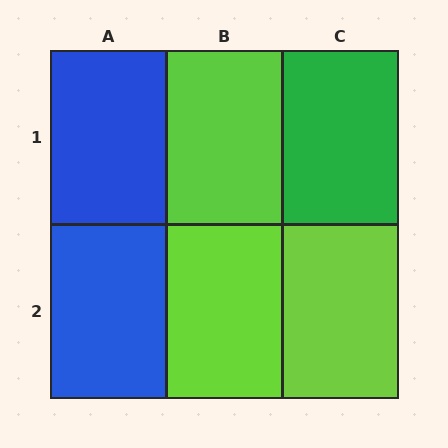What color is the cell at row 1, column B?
Lime.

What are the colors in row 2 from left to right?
Blue, lime, lime.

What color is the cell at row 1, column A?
Blue.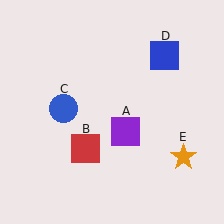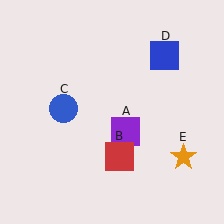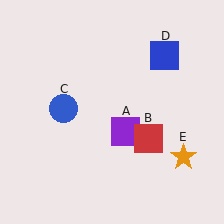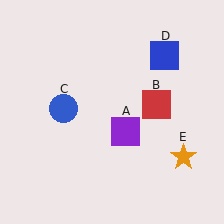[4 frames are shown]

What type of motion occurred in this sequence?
The red square (object B) rotated counterclockwise around the center of the scene.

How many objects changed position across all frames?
1 object changed position: red square (object B).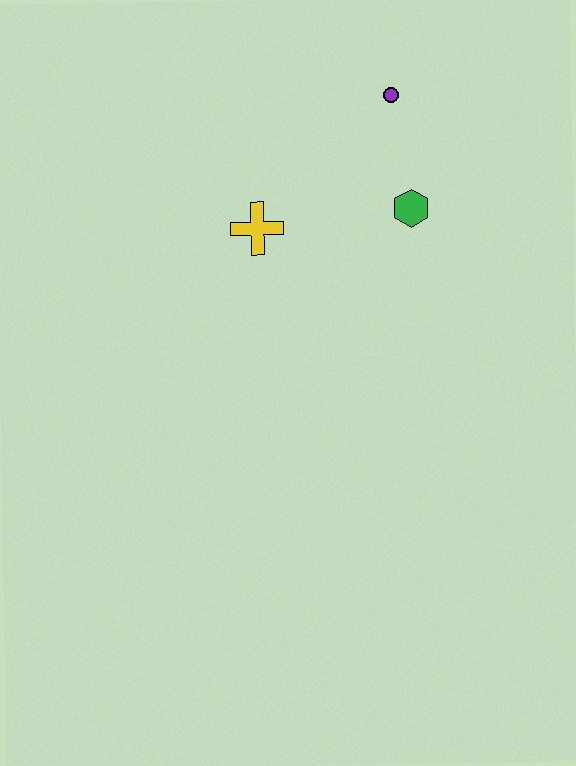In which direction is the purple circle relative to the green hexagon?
The purple circle is above the green hexagon.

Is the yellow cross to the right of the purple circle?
No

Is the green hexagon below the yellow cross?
No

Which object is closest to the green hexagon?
The purple circle is closest to the green hexagon.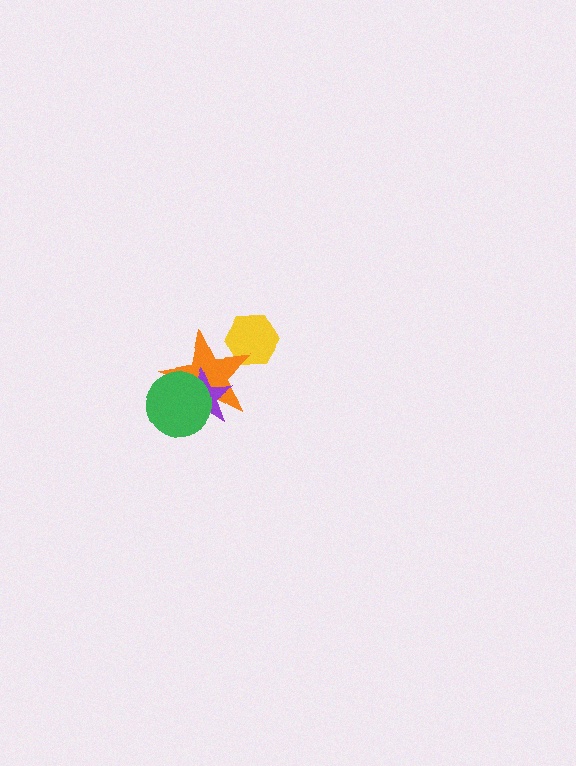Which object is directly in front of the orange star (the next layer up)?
The purple star is directly in front of the orange star.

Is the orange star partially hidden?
Yes, it is partially covered by another shape.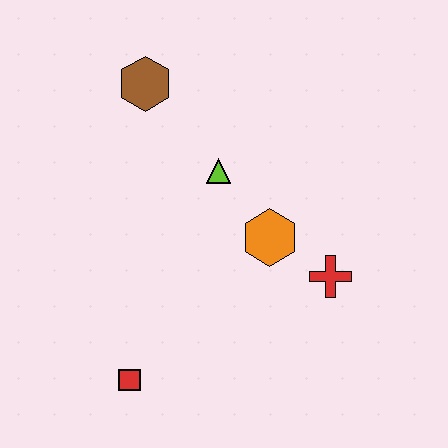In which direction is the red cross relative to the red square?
The red cross is to the right of the red square.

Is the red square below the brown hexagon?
Yes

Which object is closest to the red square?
The orange hexagon is closest to the red square.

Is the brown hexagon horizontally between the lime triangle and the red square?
Yes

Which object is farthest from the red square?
The brown hexagon is farthest from the red square.